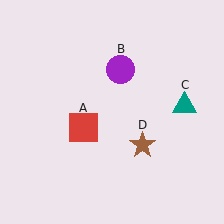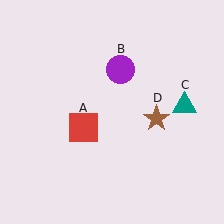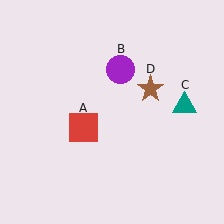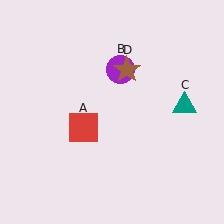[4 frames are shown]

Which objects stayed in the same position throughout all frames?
Red square (object A) and purple circle (object B) and teal triangle (object C) remained stationary.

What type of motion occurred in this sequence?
The brown star (object D) rotated counterclockwise around the center of the scene.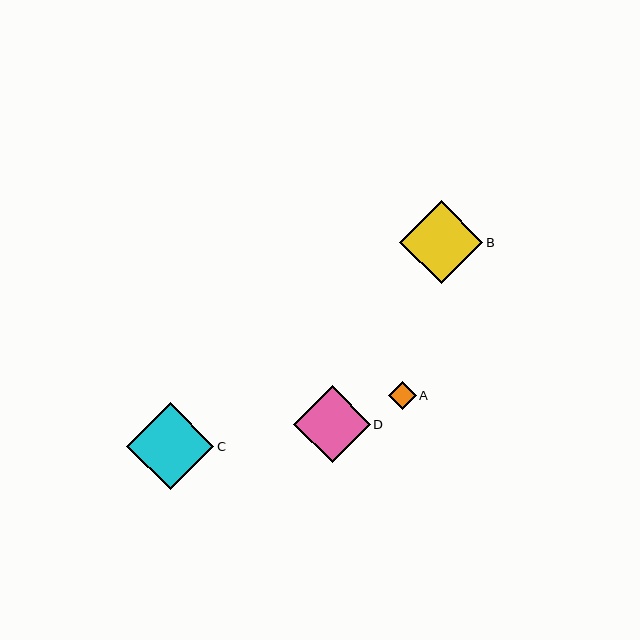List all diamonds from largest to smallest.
From largest to smallest: C, B, D, A.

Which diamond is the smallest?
Diamond A is the smallest with a size of approximately 28 pixels.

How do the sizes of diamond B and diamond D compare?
Diamond B and diamond D are approximately the same size.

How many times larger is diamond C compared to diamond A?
Diamond C is approximately 3.2 times the size of diamond A.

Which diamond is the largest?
Diamond C is the largest with a size of approximately 88 pixels.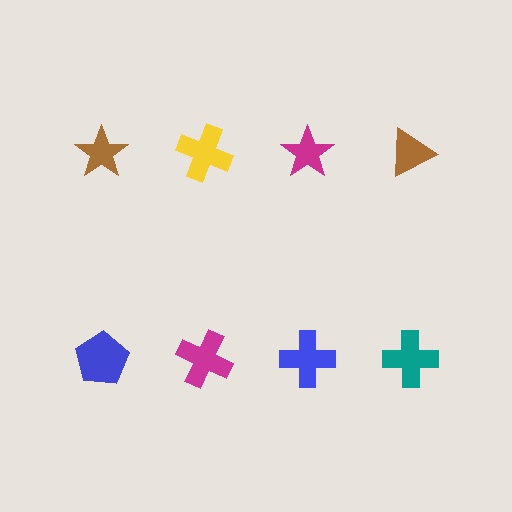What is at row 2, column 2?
A magenta cross.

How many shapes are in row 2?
4 shapes.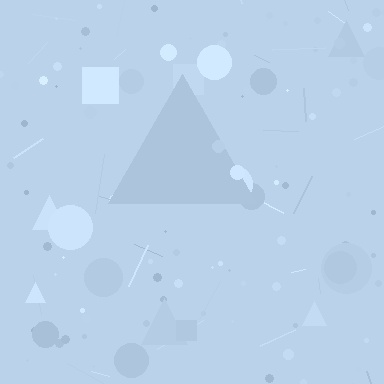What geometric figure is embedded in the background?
A triangle is embedded in the background.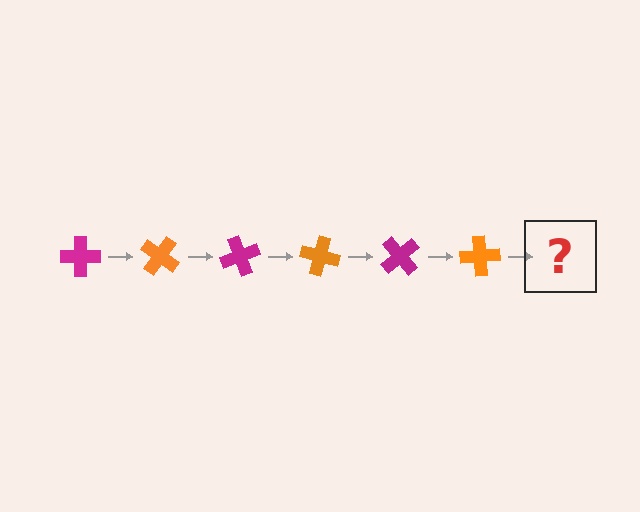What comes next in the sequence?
The next element should be a magenta cross, rotated 210 degrees from the start.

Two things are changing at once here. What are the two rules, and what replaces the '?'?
The two rules are that it rotates 35 degrees each step and the color cycles through magenta and orange. The '?' should be a magenta cross, rotated 210 degrees from the start.